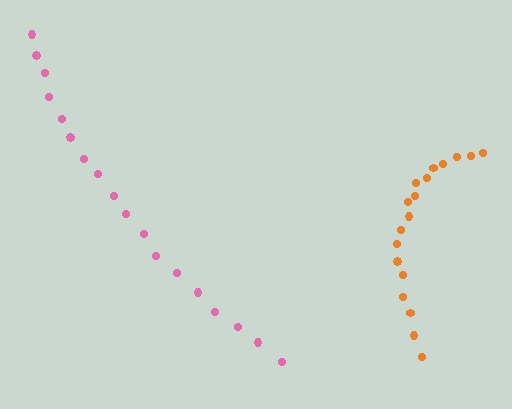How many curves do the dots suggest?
There are 2 distinct paths.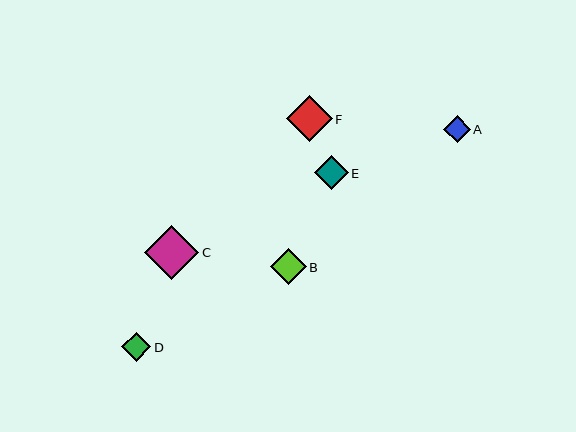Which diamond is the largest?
Diamond C is the largest with a size of approximately 55 pixels.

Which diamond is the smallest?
Diamond A is the smallest with a size of approximately 27 pixels.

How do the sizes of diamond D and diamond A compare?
Diamond D and diamond A are approximately the same size.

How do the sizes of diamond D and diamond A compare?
Diamond D and diamond A are approximately the same size.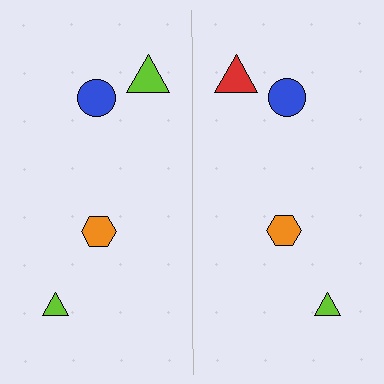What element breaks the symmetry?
The red triangle on the right side breaks the symmetry — its mirror counterpart is lime.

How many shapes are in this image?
There are 8 shapes in this image.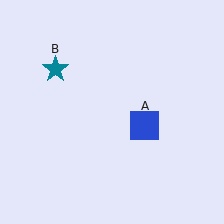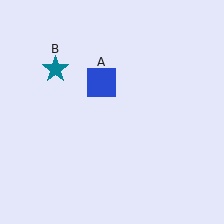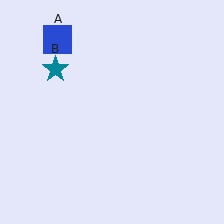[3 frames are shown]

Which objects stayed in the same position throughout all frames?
Teal star (object B) remained stationary.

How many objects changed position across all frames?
1 object changed position: blue square (object A).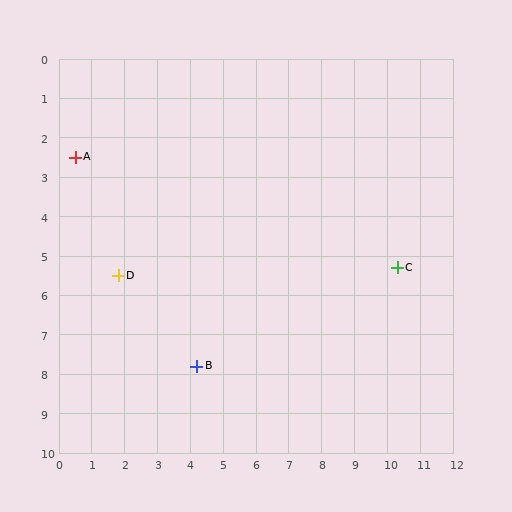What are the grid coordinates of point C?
Point C is at approximately (10.3, 5.3).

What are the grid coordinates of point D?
Point D is at approximately (1.8, 5.5).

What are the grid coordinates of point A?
Point A is at approximately (0.5, 2.5).